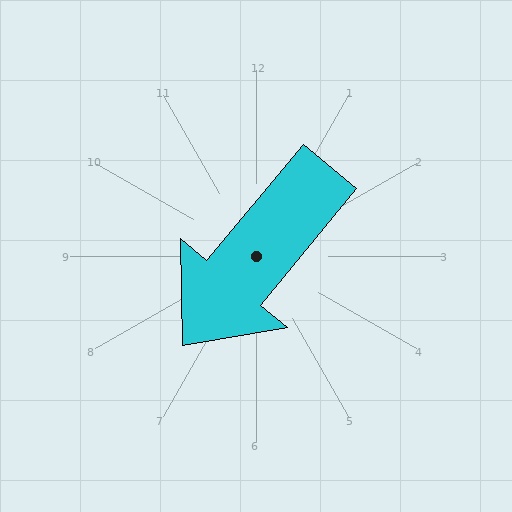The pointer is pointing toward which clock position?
Roughly 7 o'clock.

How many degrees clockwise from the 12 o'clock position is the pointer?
Approximately 220 degrees.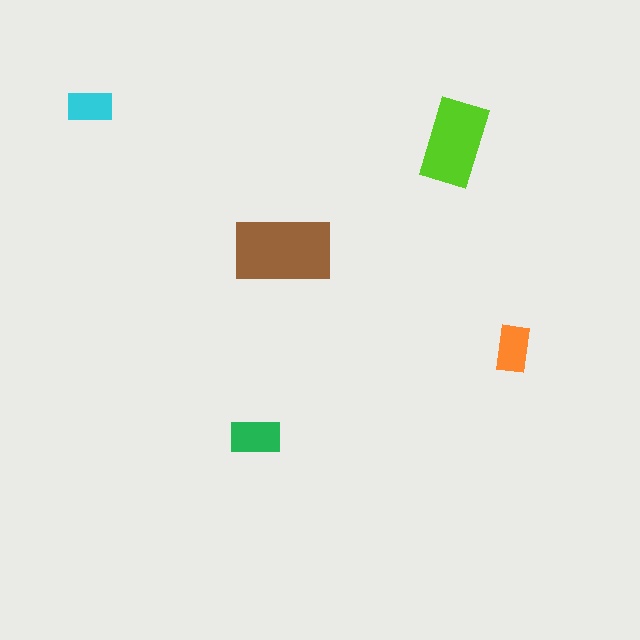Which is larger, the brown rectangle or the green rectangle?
The brown one.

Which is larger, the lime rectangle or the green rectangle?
The lime one.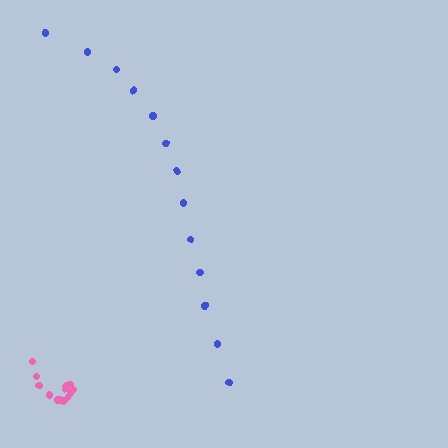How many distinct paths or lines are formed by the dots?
There are 2 distinct paths.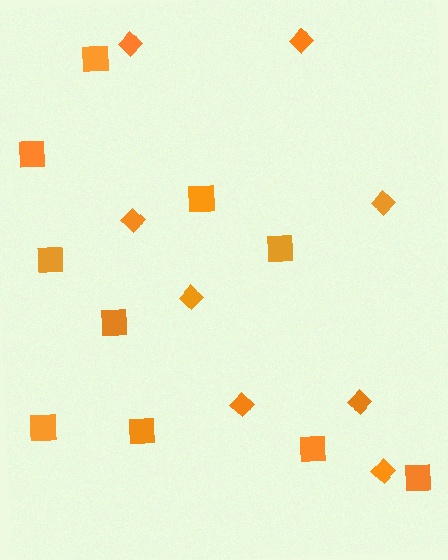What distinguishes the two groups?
There are 2 groups: one group of diamonds (8) and one group of squares (10).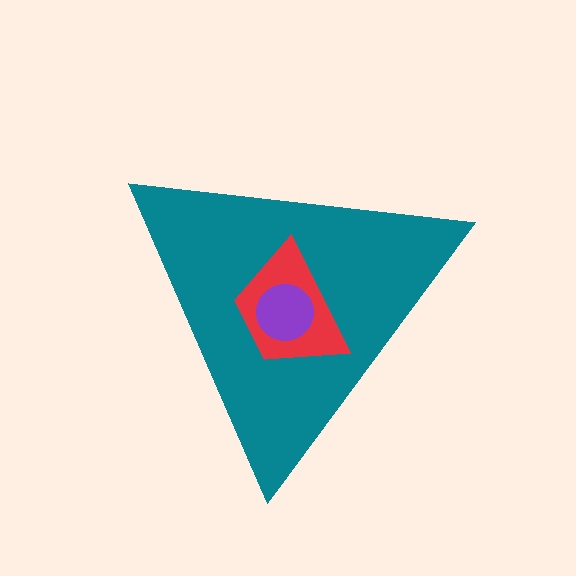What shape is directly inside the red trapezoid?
The purple circle.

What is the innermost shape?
The purple circle.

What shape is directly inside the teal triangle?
The red trapezoid.